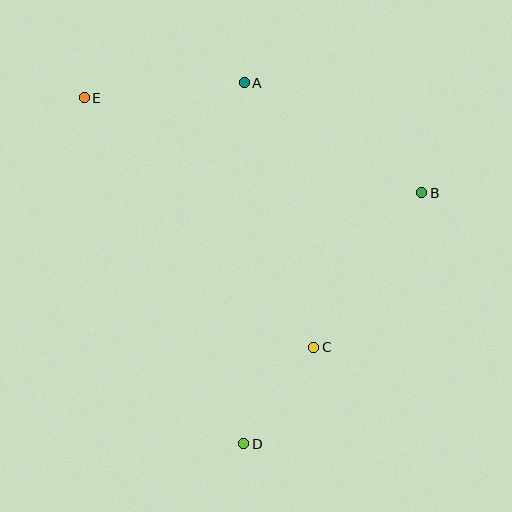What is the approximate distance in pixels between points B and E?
The distance between B and E is approximately 351 pixels.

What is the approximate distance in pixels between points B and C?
The distance between B and C is approximately 188 pixels.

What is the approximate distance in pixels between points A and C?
The distance between A and C is approximately 274 pixels.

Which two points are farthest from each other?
Points D and E are farthest from each other.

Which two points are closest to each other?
Points C and D are closest to each other.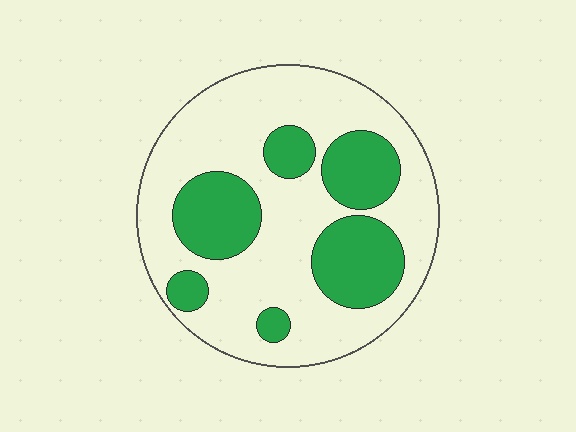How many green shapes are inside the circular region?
6.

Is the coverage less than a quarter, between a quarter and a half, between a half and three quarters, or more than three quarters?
Between a quarter and a half.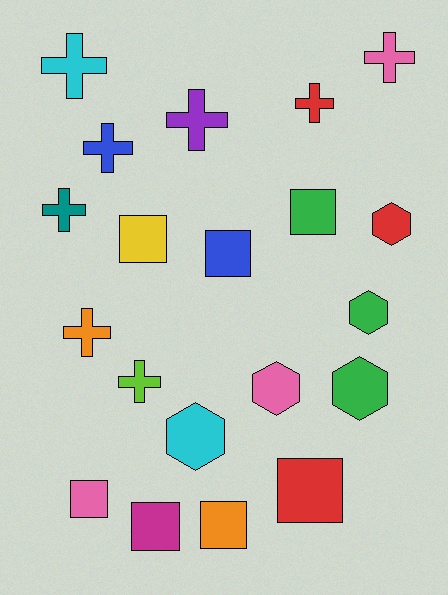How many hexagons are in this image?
There are 5 hexagons.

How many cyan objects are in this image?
There are 2 cyan objects.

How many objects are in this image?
There are 20 objects.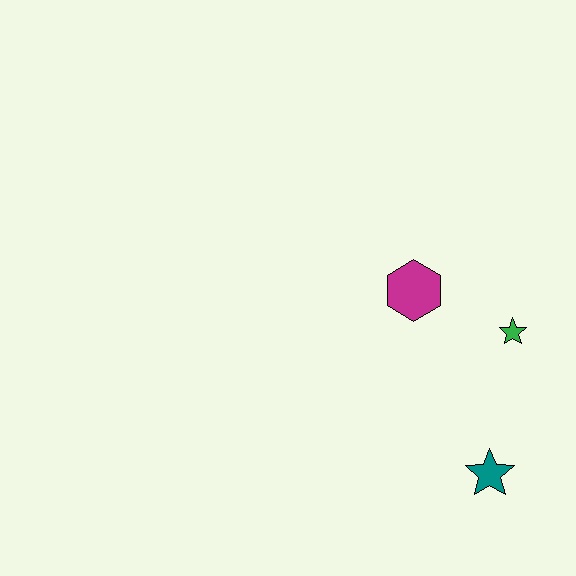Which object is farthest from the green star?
The teal star is farthest from the green star.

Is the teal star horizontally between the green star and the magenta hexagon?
Yes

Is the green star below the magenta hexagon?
Yes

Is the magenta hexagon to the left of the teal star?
Yes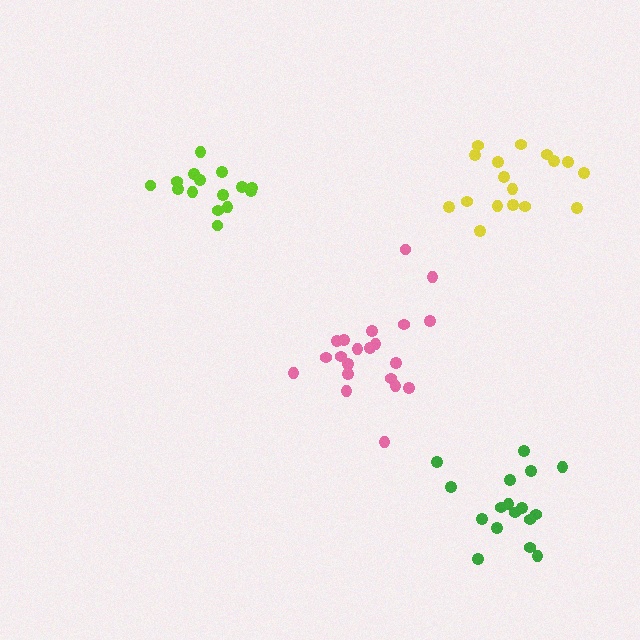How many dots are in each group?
Group 1: 17 dots, Group 2: 17 dots, Group 3: 21 dots, Group 4: 15 dots (70 total).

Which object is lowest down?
The green cluster is bottommost.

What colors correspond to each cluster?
The clusters are colored: green, yellow, pink, lime.